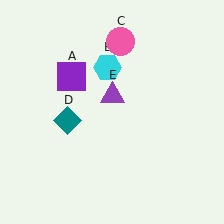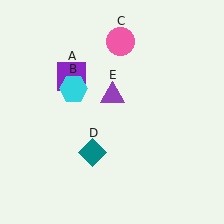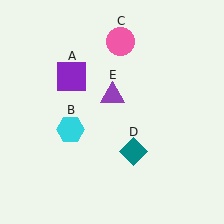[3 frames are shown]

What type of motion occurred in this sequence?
The cyan hexagon (object B), teal diamond (object D) rotated counterclockwise around the center of the scene.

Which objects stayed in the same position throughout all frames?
Purple square (object A) and pink circle (object C) and purple triangle (object E) remained stationary.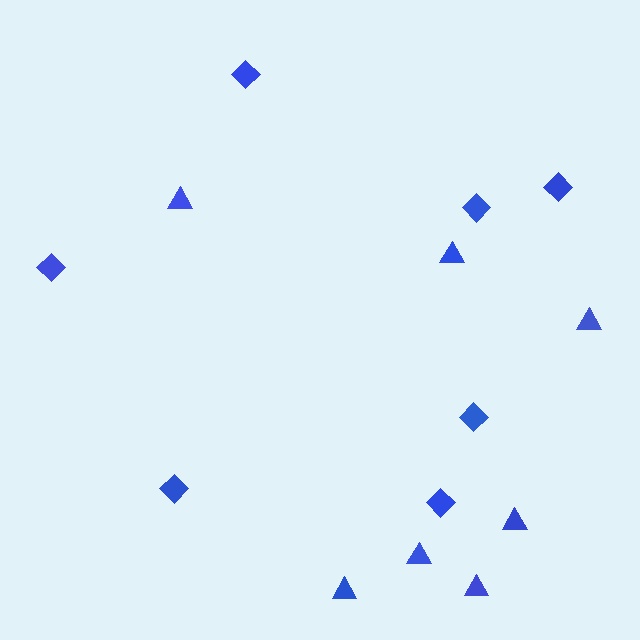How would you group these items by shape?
There are 2 groups: one group of diamonds (7) and one group of triangles (7).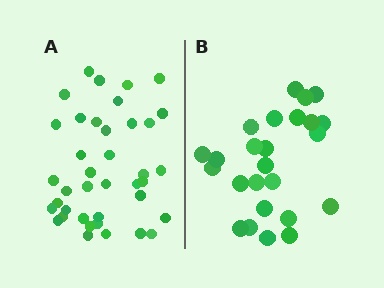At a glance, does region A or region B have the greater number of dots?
Region A (the left region) has more dots.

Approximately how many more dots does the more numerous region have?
Region A has approximately 15 more dots than region B.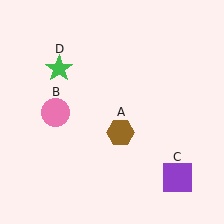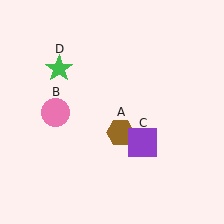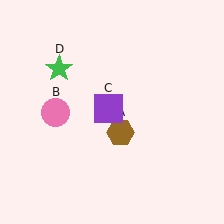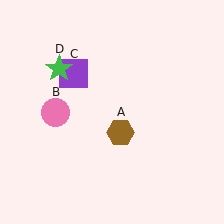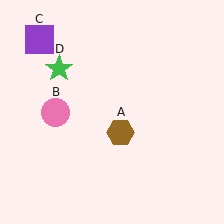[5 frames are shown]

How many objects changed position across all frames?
1 object changed position: purple square (object C).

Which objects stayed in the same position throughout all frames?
Brown hexagon (object A) and pink circle (object B) and green star (object D) remained stationary.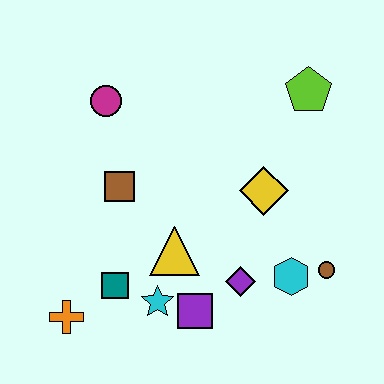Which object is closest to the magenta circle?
The brown square is closest to the magenta circle.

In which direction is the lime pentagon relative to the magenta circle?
The lime pentagon is to the right of the magenta circle.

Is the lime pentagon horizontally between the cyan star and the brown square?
No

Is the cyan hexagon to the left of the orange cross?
No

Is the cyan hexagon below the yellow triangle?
Yes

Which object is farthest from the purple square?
The lime pentagon is farthest from the purple square.